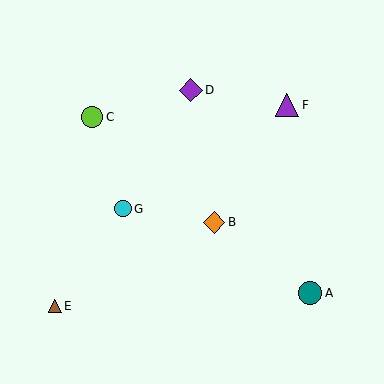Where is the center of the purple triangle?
The center of the purple triangle is at (287, 105).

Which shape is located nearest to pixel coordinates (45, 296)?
The brown triangle (labeled E) at (55, 306) is nearest to that location.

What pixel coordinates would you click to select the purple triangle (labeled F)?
Click at (287, 105) to select the purple triangle F.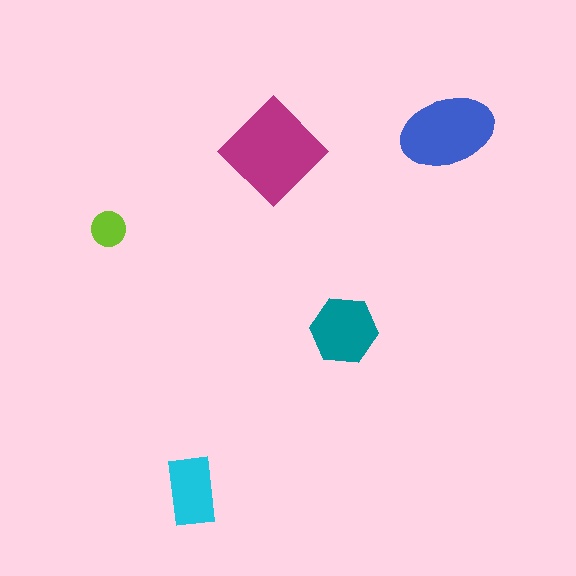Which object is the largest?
The magenta diamond.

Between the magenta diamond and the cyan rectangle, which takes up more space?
The magenta diamond.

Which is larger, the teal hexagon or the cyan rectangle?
The teal hexagon.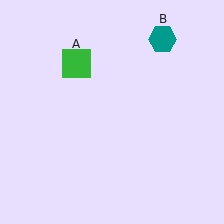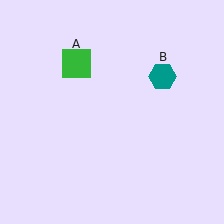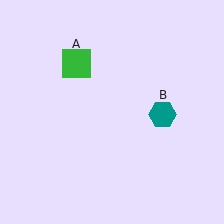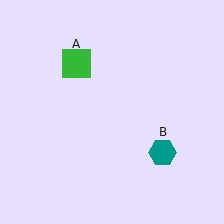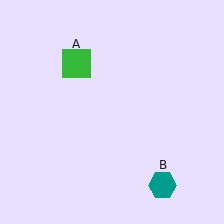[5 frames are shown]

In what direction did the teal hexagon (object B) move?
The teal hexagon (object B) moved down.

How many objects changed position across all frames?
1 object changed position: teal hexagon (object B).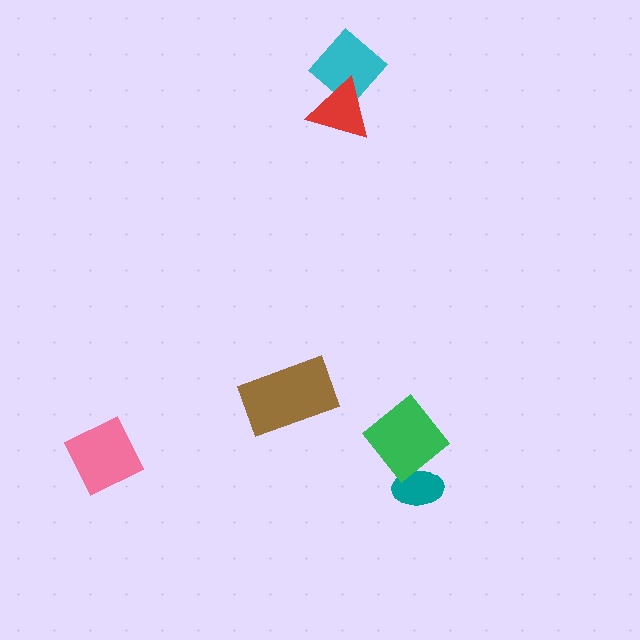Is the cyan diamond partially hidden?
Yes, it is partially covered by another shape.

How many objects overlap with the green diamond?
1 object overlaps with the green diamond.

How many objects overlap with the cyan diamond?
1 object overlaps with the cyan diamond.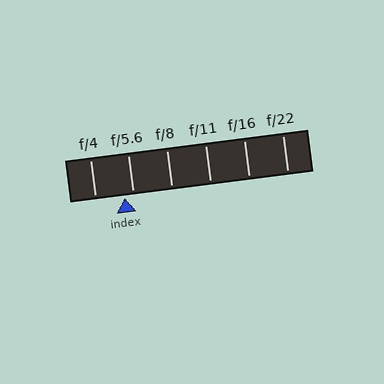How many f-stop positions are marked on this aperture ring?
There are 6 f-stop positions marked.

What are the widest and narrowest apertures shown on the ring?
The widest aperture shown is f/4 and the narrowest is f/22.